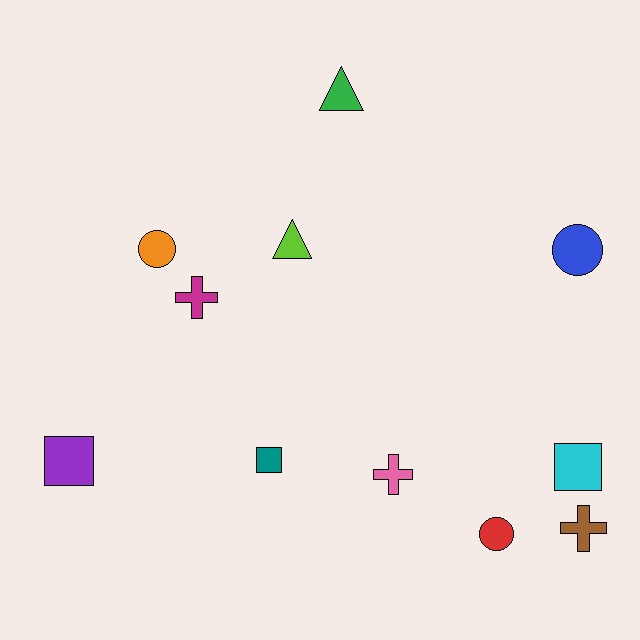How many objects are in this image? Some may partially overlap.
There are 11 objects.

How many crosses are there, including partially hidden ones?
There are 3 crosses.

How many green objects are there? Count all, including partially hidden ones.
There is 1 green object.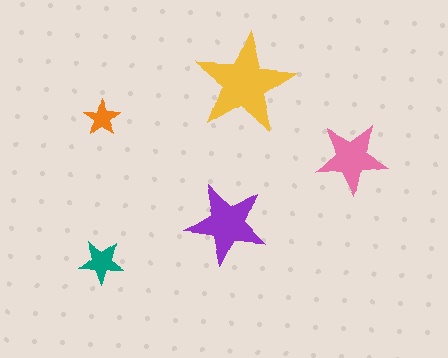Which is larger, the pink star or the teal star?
The pink one.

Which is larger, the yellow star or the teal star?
The yellow one.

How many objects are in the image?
There are 5 objects in the image.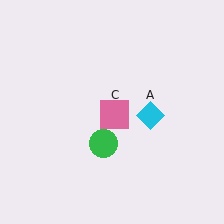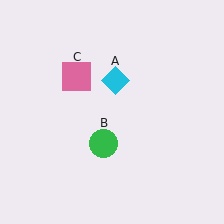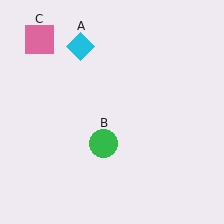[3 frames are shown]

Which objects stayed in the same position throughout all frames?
Green circle (object B) remained stationary.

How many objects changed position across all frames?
2 objects changed position: cyan diamond (object A), pink square (object C).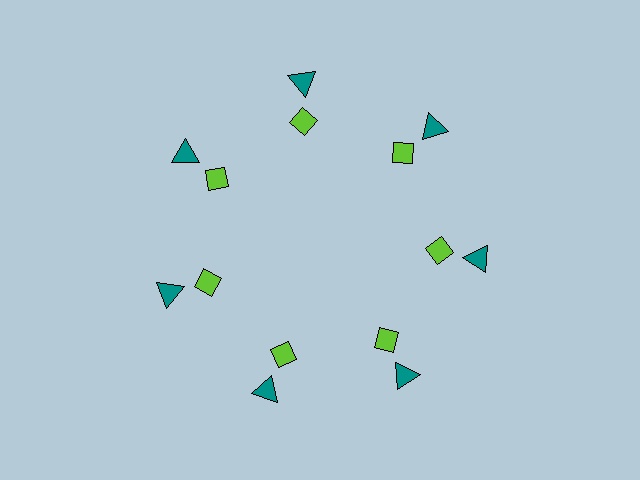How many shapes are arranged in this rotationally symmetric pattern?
There are 14 shapes, arranged in 7 groups of 2.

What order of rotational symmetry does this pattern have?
This pattern has 7-fold rotational symmetry.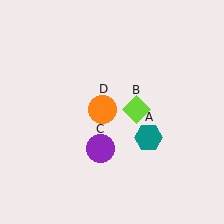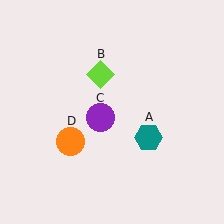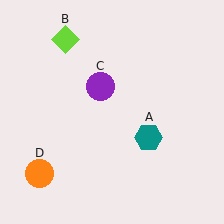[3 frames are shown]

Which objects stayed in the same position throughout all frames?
Teal hexagon (object A) remained stationary.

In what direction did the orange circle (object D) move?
The orange circle (object D) moved down and to the left.